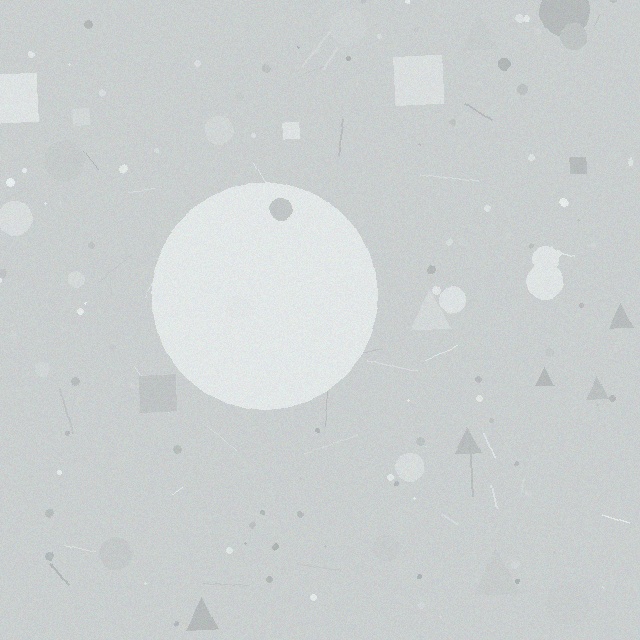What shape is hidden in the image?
A circle is hidden in the image.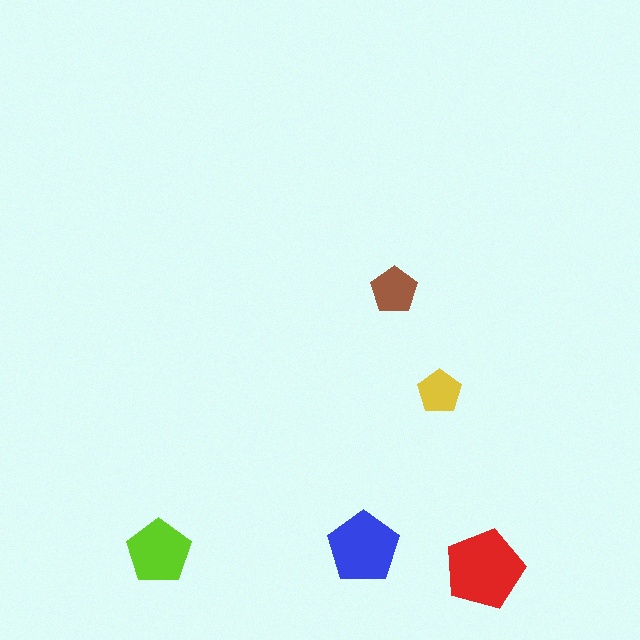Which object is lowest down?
The red pentagon is bottommost.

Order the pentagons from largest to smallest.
the red one, the blue one, the lime one, the brown one, the yellow one.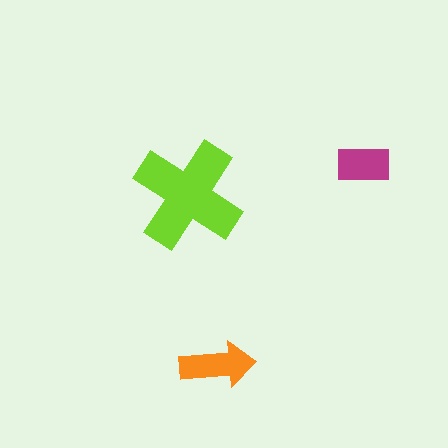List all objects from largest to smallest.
The lime cross, the orange arrow, the magenta rectangle.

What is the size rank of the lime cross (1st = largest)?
1st.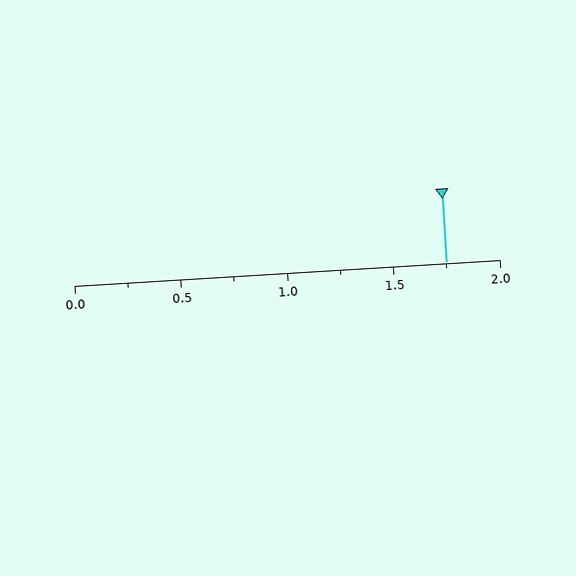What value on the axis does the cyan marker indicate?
The marker indicates approximately 1.75.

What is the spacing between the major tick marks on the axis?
The major ticks are spaced 0.5 apart.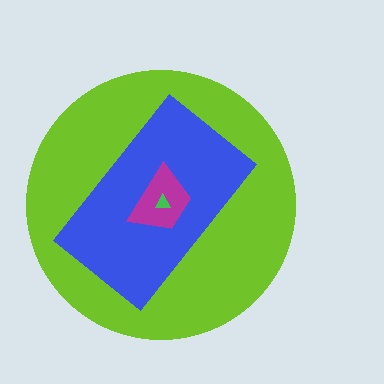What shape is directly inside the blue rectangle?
The magenta trapezoid.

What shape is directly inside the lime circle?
The blue rectangle.